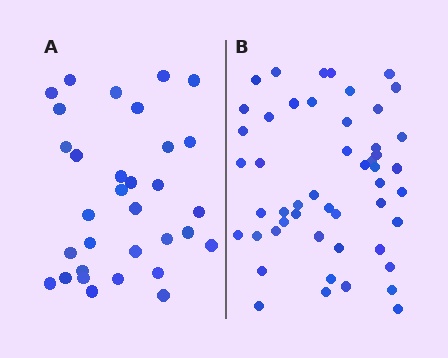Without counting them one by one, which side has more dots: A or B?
Region B (the right region) has more dots.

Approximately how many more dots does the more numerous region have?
Region B has approximately 20 more dots than region A.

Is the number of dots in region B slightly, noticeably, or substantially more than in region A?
Region B has substantially more. The ratio is roughly 1.6 to 1.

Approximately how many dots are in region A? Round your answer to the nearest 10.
About 30 dots. (The exact count is 32, which rounds to 30.)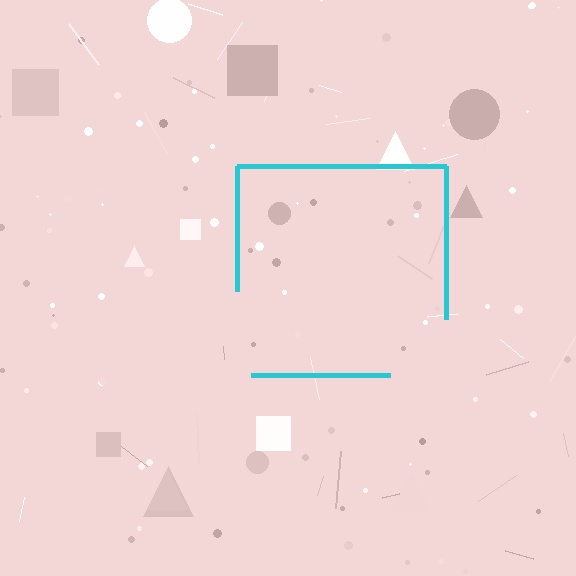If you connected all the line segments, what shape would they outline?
They would outline a square.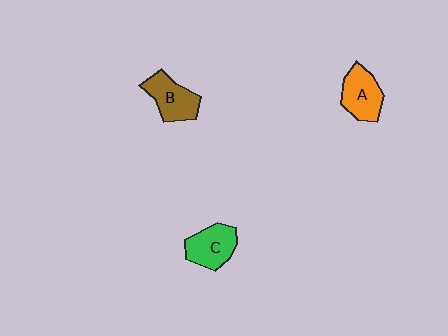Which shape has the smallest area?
Shape C (green).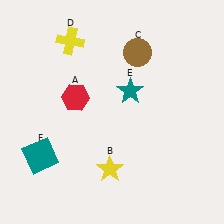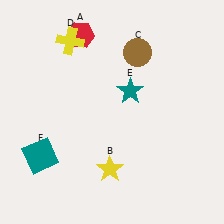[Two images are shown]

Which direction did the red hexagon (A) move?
The red hexagon (A) moved up.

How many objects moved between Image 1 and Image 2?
1 object moved between the two images.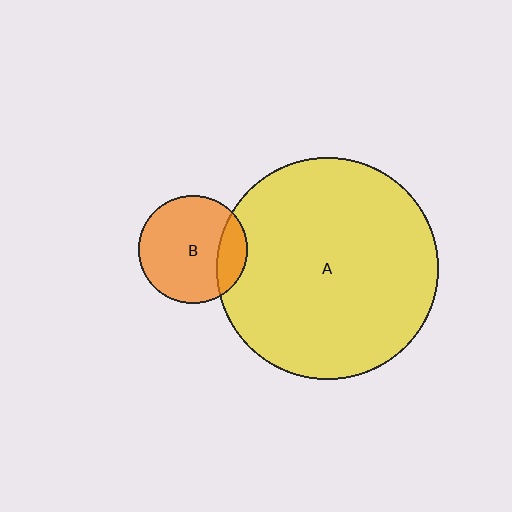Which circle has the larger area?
Circle A (yellow).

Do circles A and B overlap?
Yes.